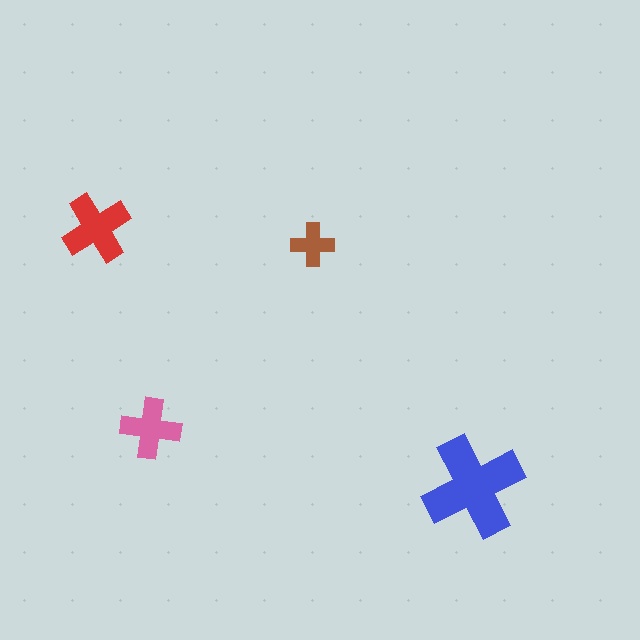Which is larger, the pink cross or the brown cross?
The pink one.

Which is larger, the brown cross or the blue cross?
The blue one.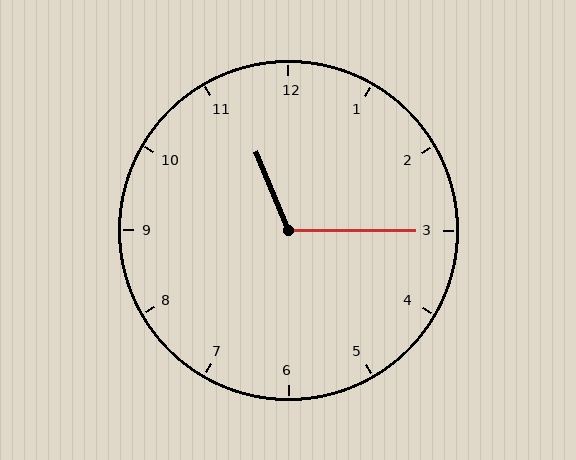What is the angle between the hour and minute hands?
Approximately 112 degrees.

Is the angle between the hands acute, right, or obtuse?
It is obtuse.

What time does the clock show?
11:15.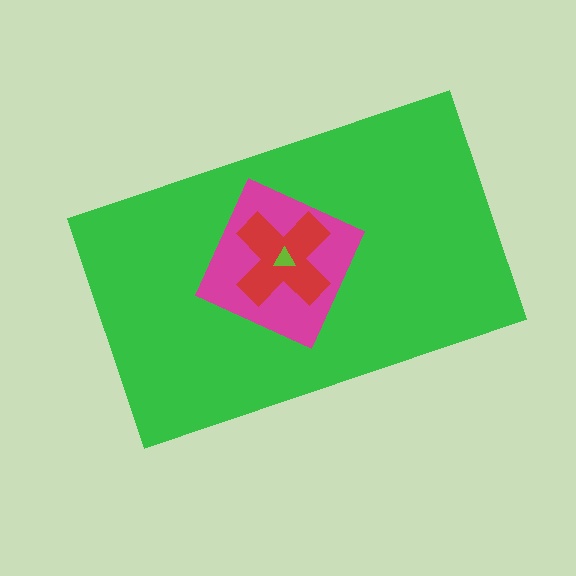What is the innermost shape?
The lime triangle.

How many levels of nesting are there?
4.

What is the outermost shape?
The green rectangle.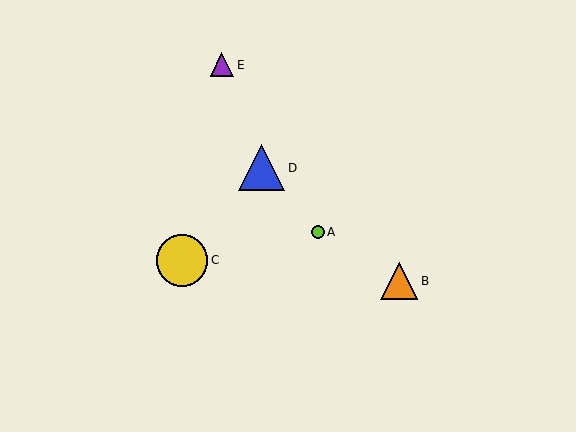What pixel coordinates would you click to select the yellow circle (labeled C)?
Click at (182, 260) to select the yellow circle C.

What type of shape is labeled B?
Shape B is an orange triangle.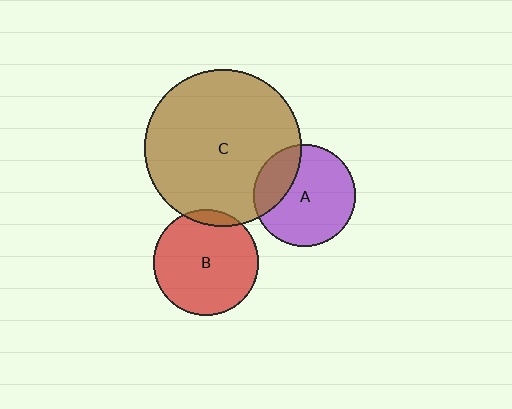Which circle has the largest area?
Circle C (brown).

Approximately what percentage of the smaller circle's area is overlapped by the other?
Approximately 5%.